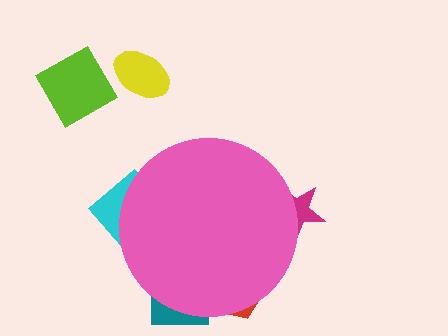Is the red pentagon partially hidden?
Yes, the red pentagon is partially hidden behind the pink circle.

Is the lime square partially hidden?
No, the lime square is fully visible.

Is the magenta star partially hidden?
Yes, the magenta star is partially hidden behind the pink circle.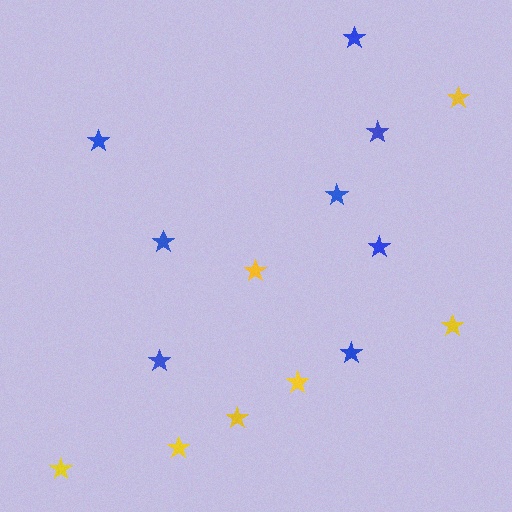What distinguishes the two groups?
There are 2 groups: one group of yellow stars (7) and one group of blue stars (8).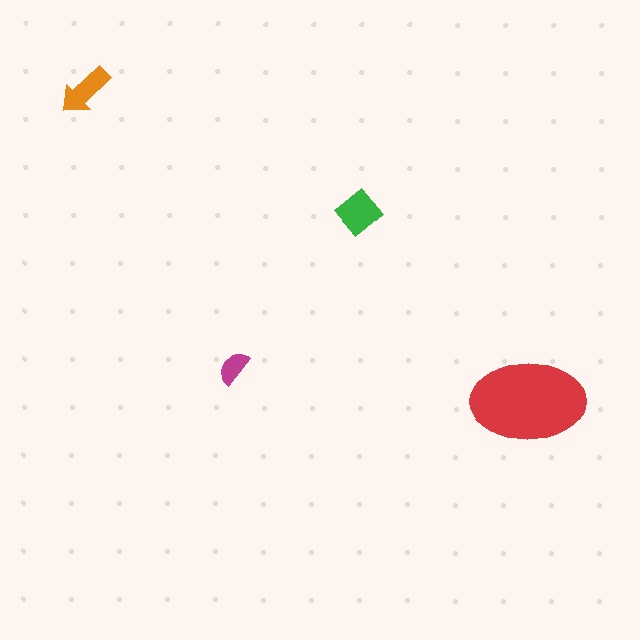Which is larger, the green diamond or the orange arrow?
The green diamond.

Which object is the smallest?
The magenta semicircle.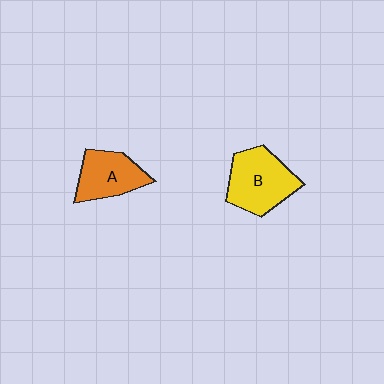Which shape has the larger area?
Shape B (yellow).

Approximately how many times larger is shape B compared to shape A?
Approximately 1.3 times.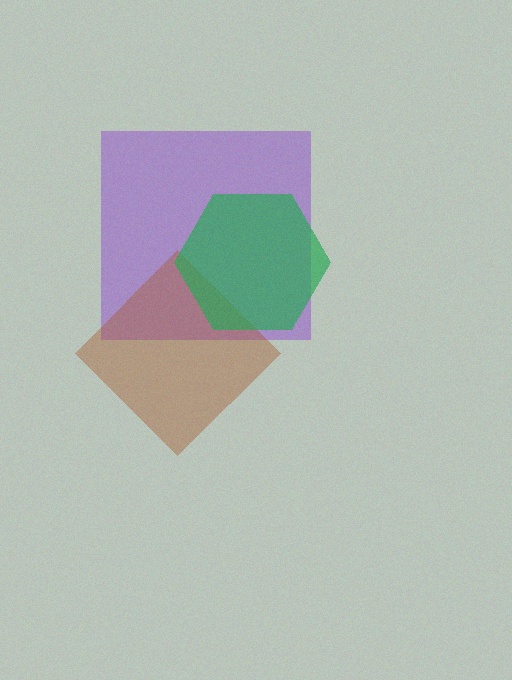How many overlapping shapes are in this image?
There are 3 overlapping shapes in the image.